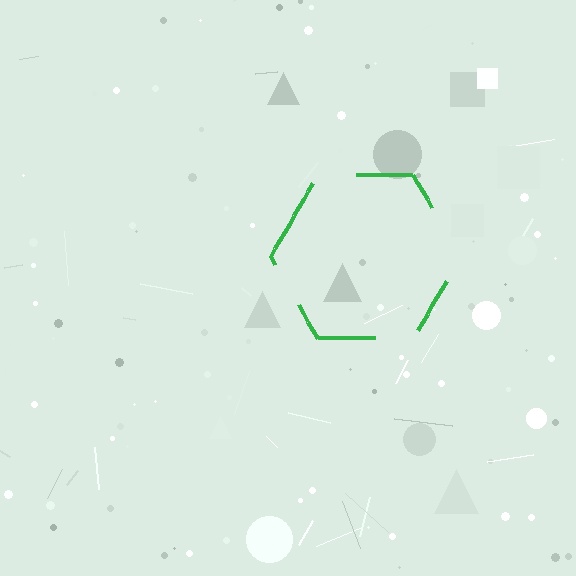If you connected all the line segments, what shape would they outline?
They would outline a hexagon.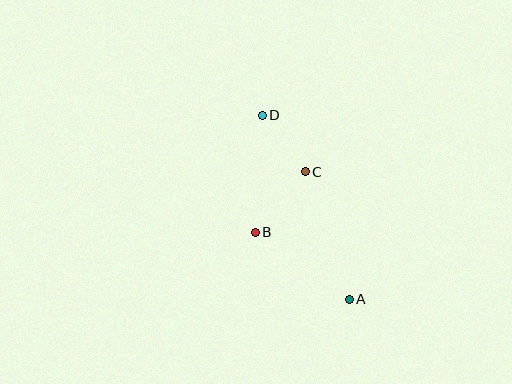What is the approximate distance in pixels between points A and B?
The distance between A and B is approximately 116 pixels.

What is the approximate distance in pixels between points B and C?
The distance between B and C is approximately 78 pixels.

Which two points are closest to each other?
Points C and D are closest to each other.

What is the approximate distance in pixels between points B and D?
The distance between B and D is approximately 117 pixels.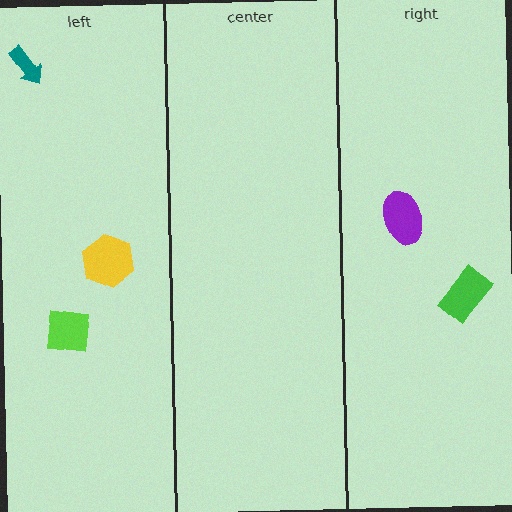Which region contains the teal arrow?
The left region.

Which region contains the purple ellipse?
The right region.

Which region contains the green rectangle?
The right region.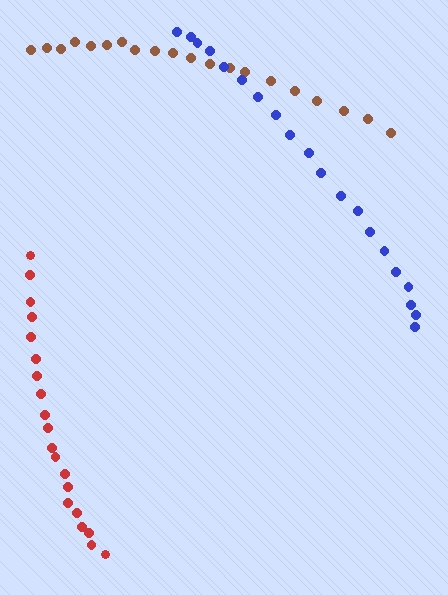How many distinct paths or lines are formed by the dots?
There are 3 distinct paths.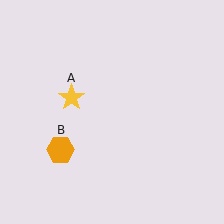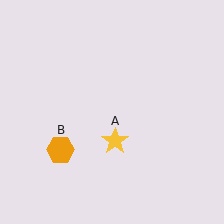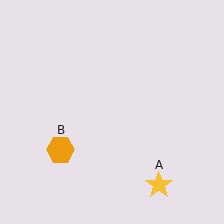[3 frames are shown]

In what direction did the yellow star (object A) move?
The yellow star (object A) moved down and to the right.